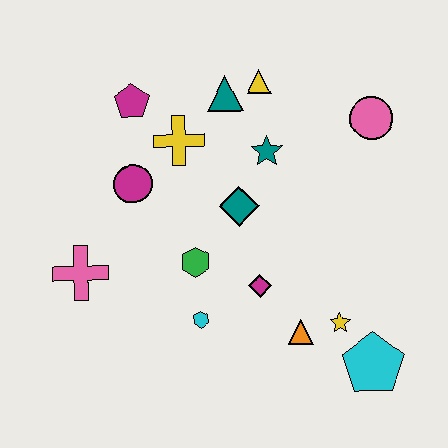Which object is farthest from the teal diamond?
The cyan pentagon is farthest from the teal diamond.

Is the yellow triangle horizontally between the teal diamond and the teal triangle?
No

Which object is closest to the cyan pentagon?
The yellow star is closest to the cyan pentagon.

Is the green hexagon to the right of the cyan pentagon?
No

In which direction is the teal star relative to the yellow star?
The teal star is above the yellow star.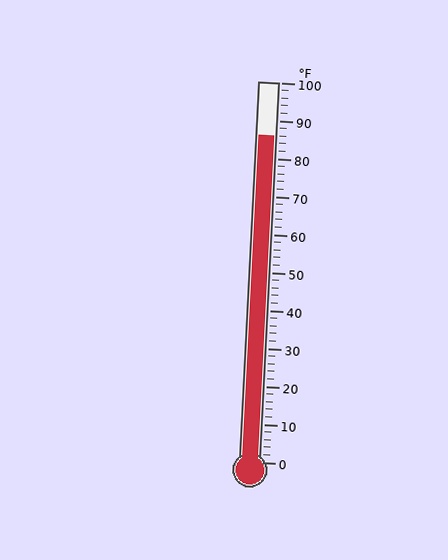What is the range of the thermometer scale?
The thermometer scale ranges from 0°F to 100°F.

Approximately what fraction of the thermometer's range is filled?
The thermometer is filled to approximately 85% of its range.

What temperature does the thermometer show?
The thermometer shows approximately 86°F.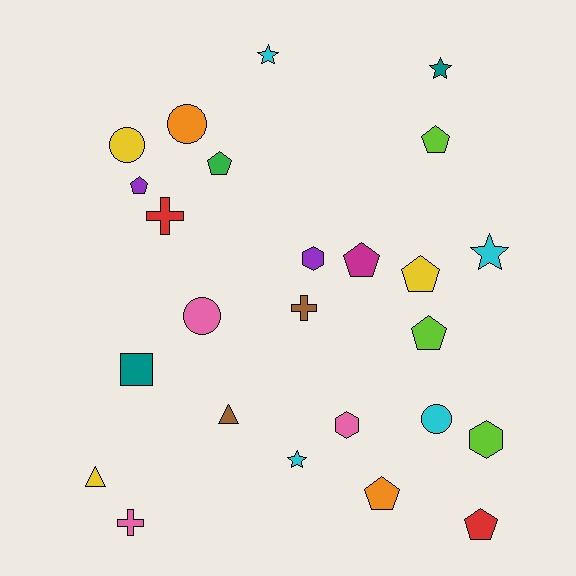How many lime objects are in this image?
There are 3 lime objects.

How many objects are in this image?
There are 25 objects.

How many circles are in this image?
There are 4 circles.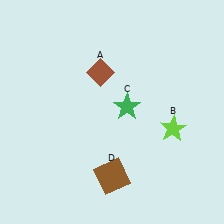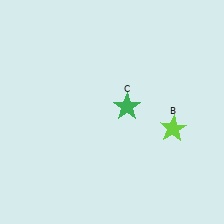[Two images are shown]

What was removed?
The brown square (D), the brown diamond (A) were removed in Image 2.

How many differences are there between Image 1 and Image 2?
There are 2 differences between the two images.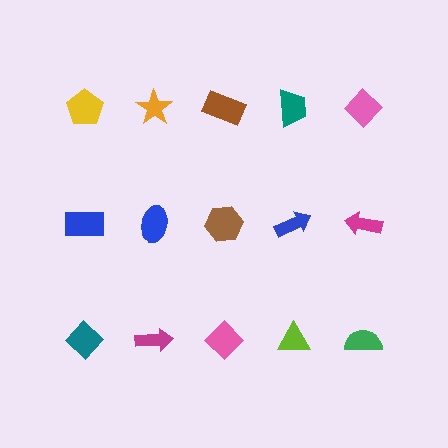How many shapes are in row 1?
5 shapes.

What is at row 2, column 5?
A magenta arrow.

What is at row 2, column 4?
A blue arrow.